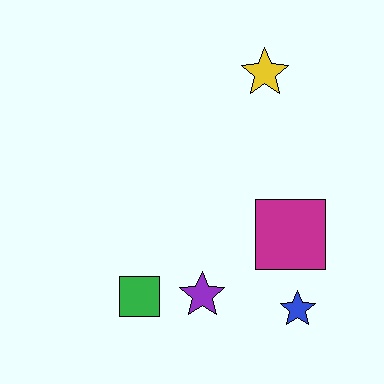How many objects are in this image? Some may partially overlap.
There are 5 objects.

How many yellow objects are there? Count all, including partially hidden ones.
There is 1 yellow object.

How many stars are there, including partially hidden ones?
There are 3 stars.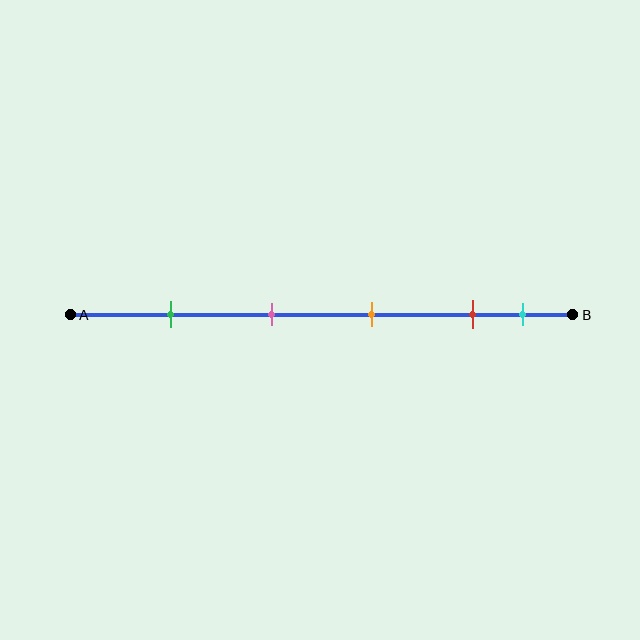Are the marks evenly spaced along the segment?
No, the marks are not evenly spaced.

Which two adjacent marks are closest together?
The red and cyan marks are the closest adjacent pair.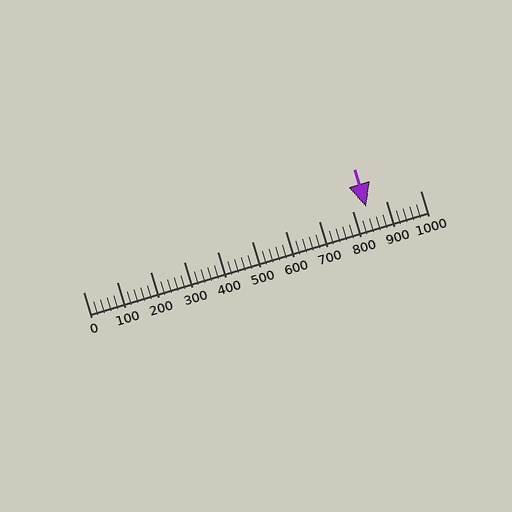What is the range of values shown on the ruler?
The ruler shows values from 0 to 1000.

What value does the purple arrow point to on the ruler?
The purple arrow points to approximately 838.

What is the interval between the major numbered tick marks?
The major tick marks are spaced 100 units apart.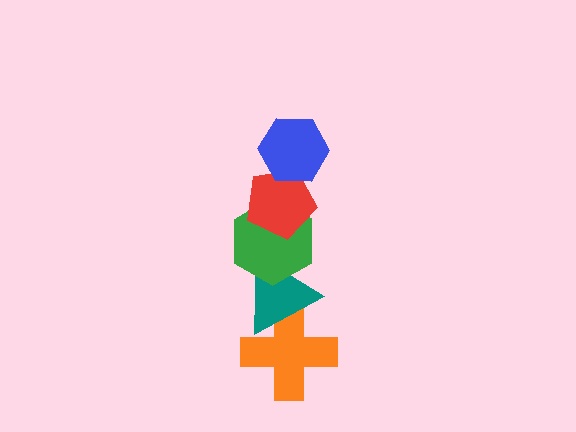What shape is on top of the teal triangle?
The green hexagon is on top of the teal triangle.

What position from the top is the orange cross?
The orange cross is 5th from the top.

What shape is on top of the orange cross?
The teal triangle is on top of the orange cross.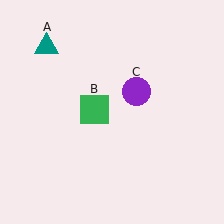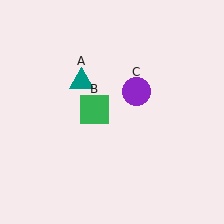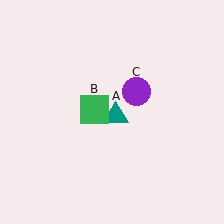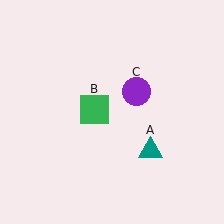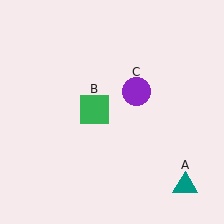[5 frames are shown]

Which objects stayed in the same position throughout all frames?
Green square (object B) and purple circle (object C) remained stationary.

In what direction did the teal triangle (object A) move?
The teal triangle (object A) moved down and to the right.